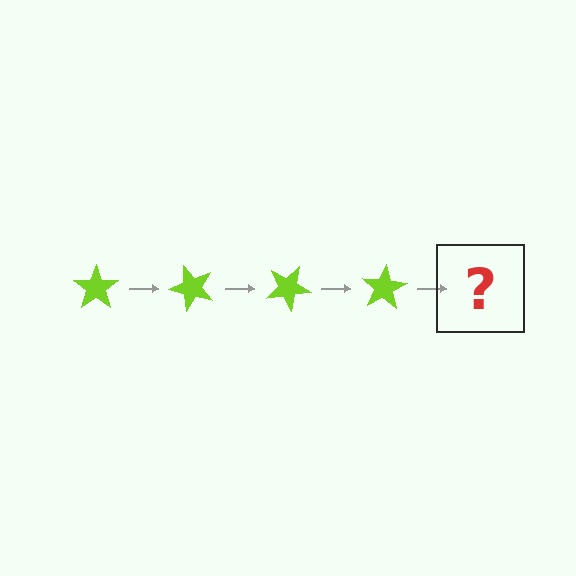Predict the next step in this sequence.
The next step is a lime star rotated 200 degrees.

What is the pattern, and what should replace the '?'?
The pattern is that the star rotates 50 degrees each step. The '?' should be a lime star rotated 200 degrees.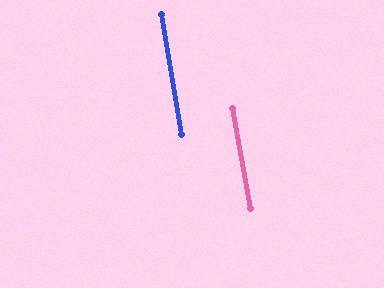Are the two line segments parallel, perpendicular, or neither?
Parallel — their directions differ by only 0.7°.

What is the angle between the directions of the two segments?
Approximately 1 degree.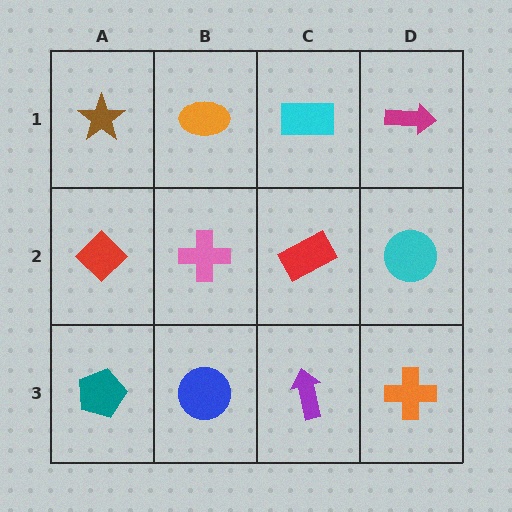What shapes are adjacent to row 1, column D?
A cyan circle (row 2, column D), a cyan rectangle (row 1, column C).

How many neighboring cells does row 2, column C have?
4.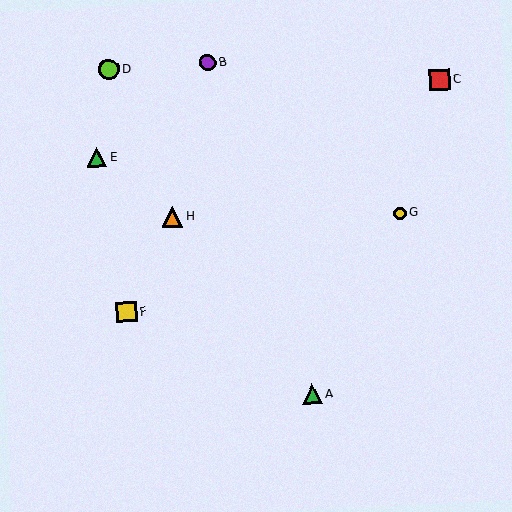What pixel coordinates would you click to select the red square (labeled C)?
Click at (439, 80) to select the red square C.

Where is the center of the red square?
The center of the red square is at (439, 80).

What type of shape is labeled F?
Shape F is a yellow square.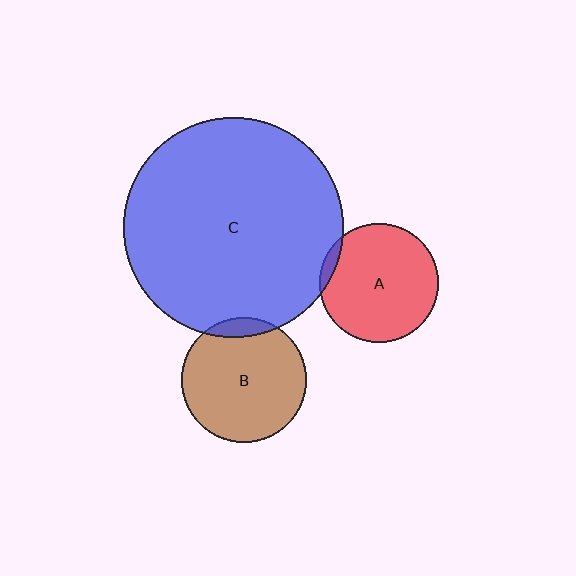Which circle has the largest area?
Circle C (blue).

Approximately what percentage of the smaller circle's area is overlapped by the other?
Approximately 10%.